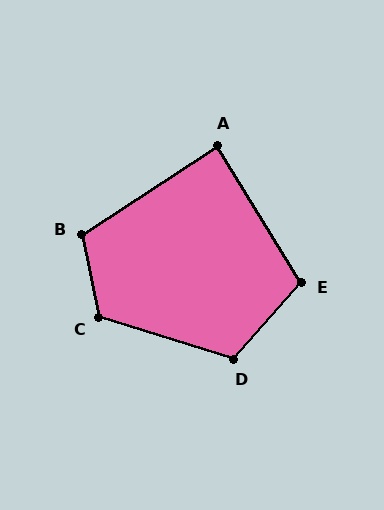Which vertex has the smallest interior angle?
A, at approximately 88 degrees.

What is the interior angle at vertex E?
Approximately 107 degrees (obtuse).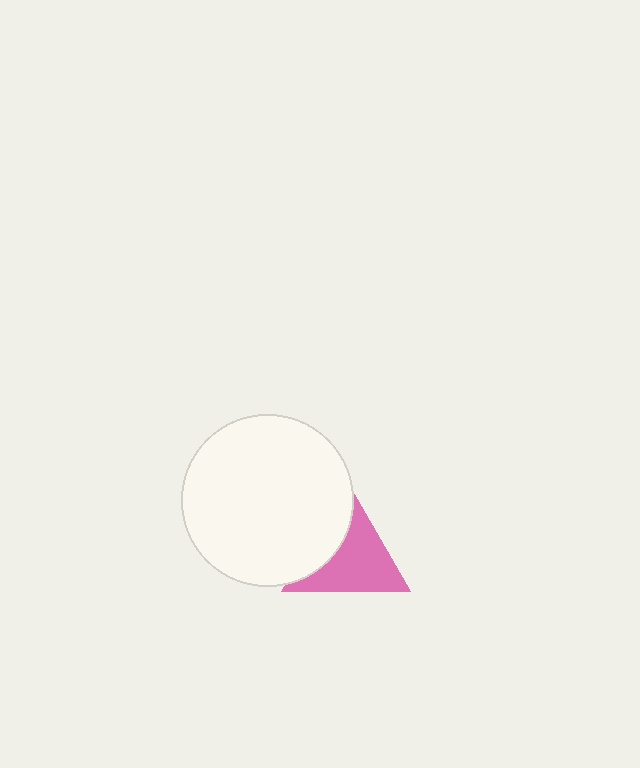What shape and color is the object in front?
The object in front is a white circle.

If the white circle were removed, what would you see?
You would see the complete pink triangle.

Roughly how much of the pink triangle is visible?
Most of it is visible (roughly 65%).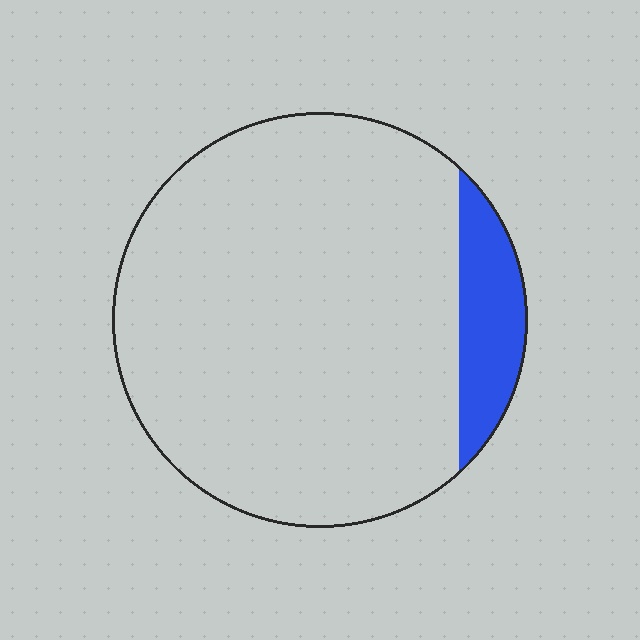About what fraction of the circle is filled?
About one tenth (1/10).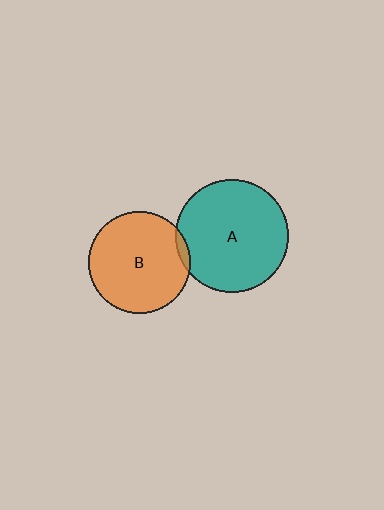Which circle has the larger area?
Circle A (teal).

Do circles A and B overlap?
Yes.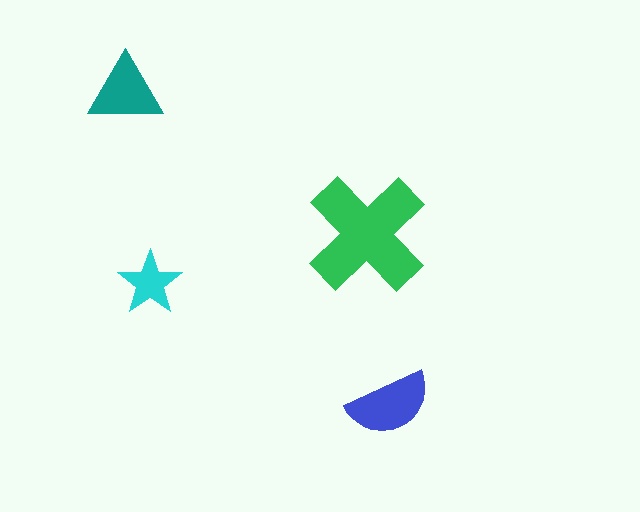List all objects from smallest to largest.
The cyan star, the teal triangle, the blue semicircle, the green cross.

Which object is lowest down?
The blue semicircle is bottommost.